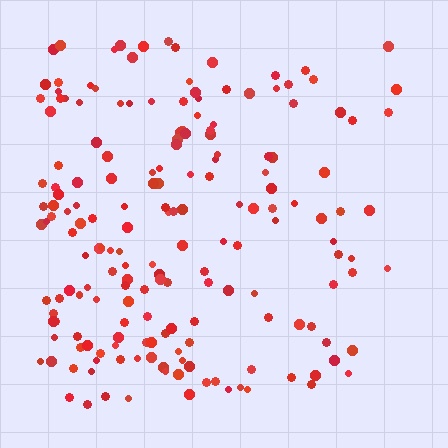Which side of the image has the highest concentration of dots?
The left.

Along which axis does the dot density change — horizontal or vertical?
Horizontal.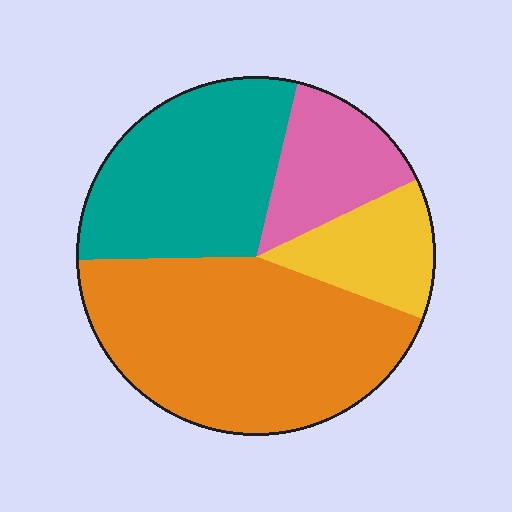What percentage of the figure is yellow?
Yellow takes up about one eighth (1/8) of the figure.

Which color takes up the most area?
Orange, at roughly 45%.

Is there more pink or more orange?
Orange.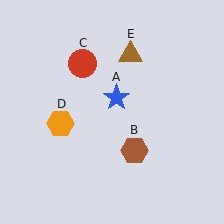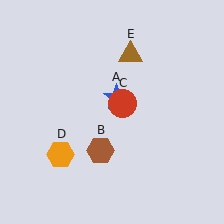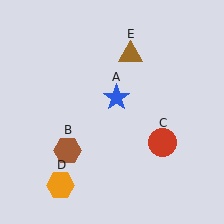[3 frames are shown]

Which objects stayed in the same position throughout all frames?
Blue star (object A) and brown triangle (object E) remained stationary.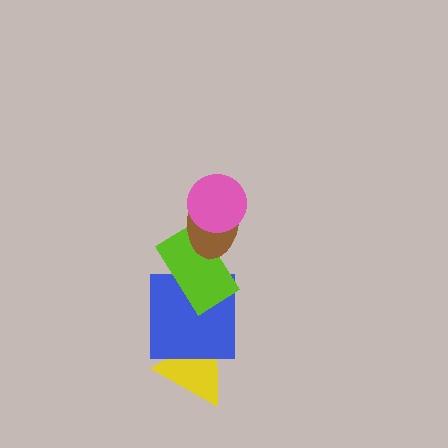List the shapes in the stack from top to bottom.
From top to bottom: the pink circle, the brown ellipse, the lime rectangle, the blue square, the yellow triangle.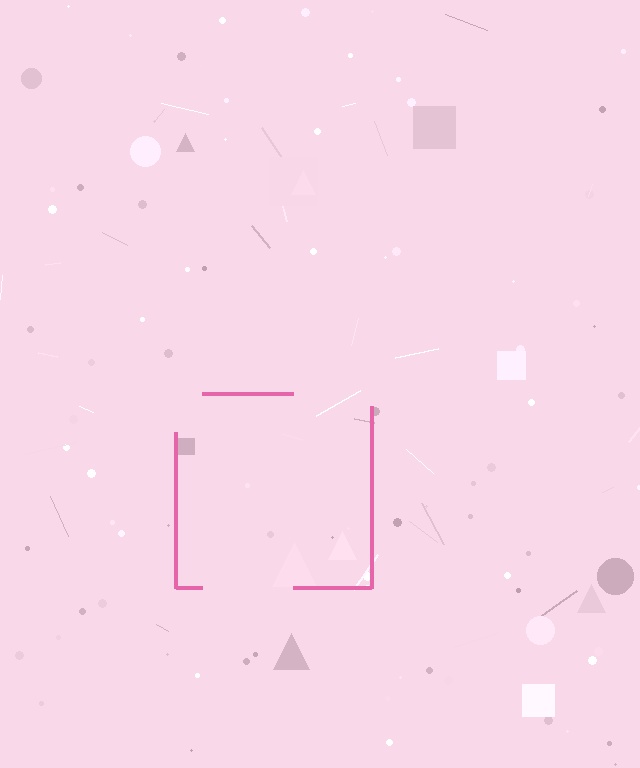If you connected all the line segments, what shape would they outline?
They would outline a square.